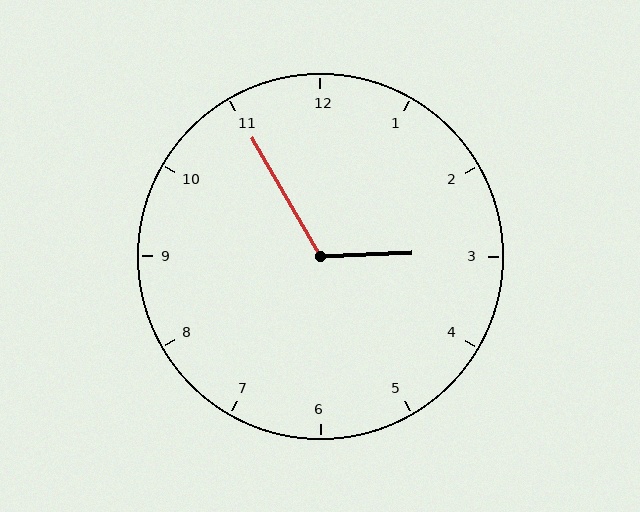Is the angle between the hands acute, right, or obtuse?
It is obtuse.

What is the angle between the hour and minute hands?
Approximately 118 degrees.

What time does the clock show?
2:55.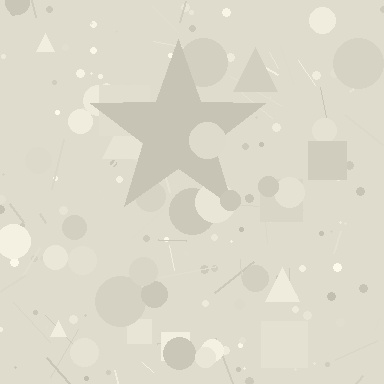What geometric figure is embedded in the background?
A star is embedded in the background.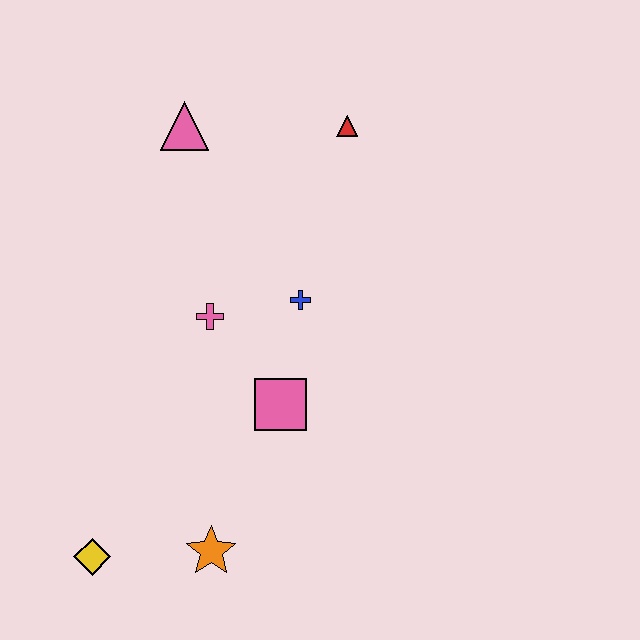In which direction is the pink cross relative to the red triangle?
The pink cross is below the red triangle.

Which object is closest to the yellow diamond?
The orange star is closest to the yellow diamond.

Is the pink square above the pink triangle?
No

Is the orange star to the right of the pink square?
No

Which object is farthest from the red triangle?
The yellow diamond is farthest from the red triangle.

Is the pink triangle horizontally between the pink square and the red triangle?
No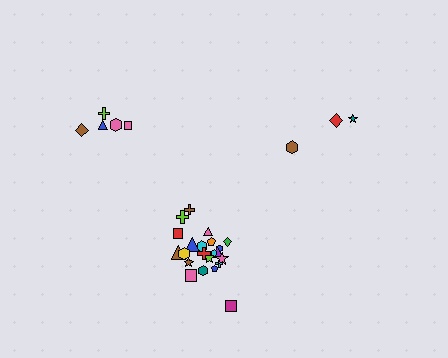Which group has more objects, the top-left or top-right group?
The top-left group.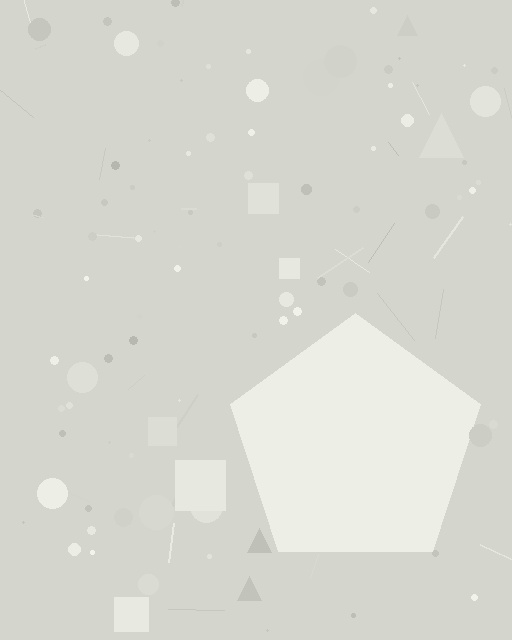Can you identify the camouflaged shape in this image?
The camouflaged shape is a pentagon.